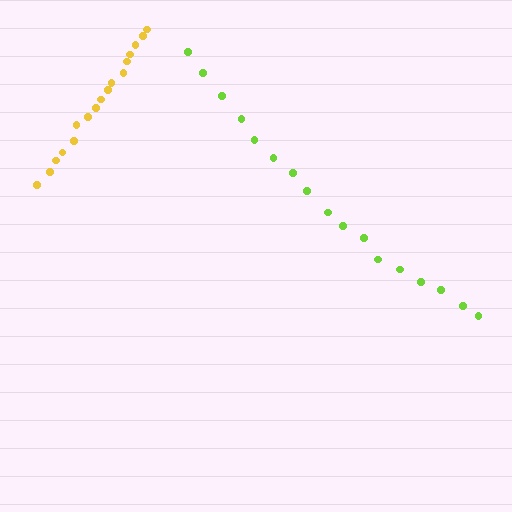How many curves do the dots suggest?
There are 2 distinct paths.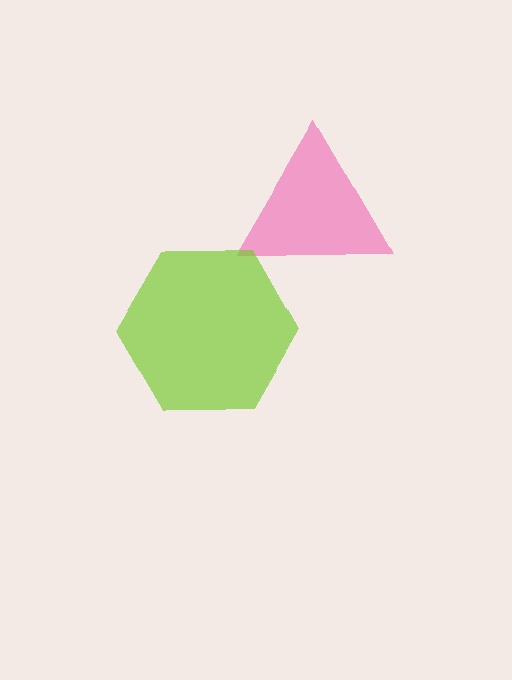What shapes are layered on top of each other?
The layered shapes are: a pink triangle, a lime hexagon.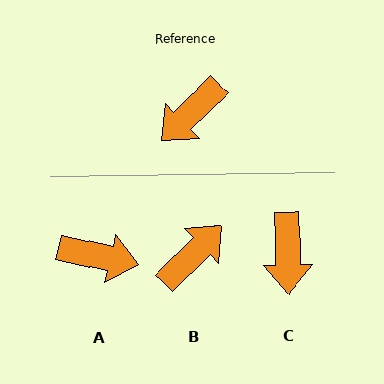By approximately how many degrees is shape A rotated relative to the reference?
Approximately 123 degrees counter-clockwise.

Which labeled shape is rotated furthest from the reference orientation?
B, about 179 degrees away.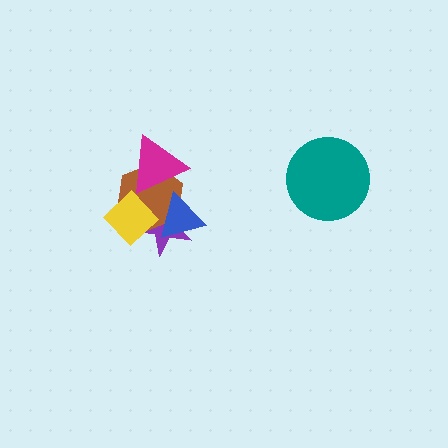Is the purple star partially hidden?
Yes, it is partially covered by another shape.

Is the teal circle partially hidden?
No, no other shape covers it.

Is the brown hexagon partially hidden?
Yes, it is partially covered by another shape.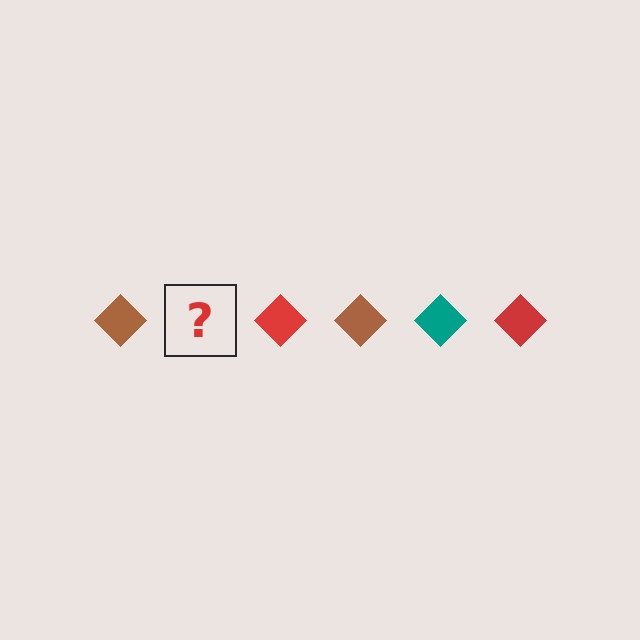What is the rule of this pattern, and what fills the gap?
The rule is that the pattern cycles through brown, teal, red diamonds. The gap should be filled with a teal diamond.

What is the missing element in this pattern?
The missing element is a teal diamond.